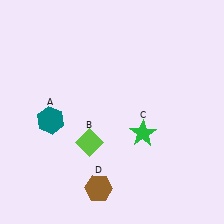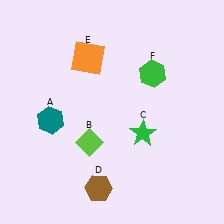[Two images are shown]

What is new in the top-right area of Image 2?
A green hexagon (F) was added in the top-right area of Image 2.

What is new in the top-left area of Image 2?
An orange square (E) was added in the top-left area of Image 2.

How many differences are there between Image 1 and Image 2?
There are 2 differences between the two images.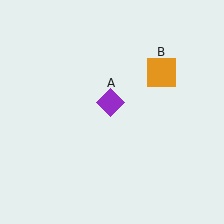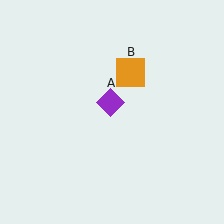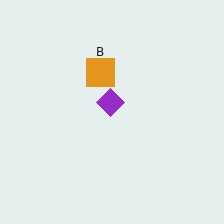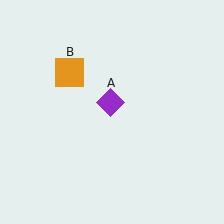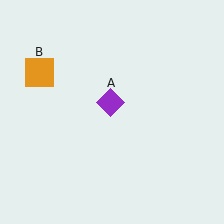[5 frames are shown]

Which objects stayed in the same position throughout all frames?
Purple diamond (object A) remained stationary.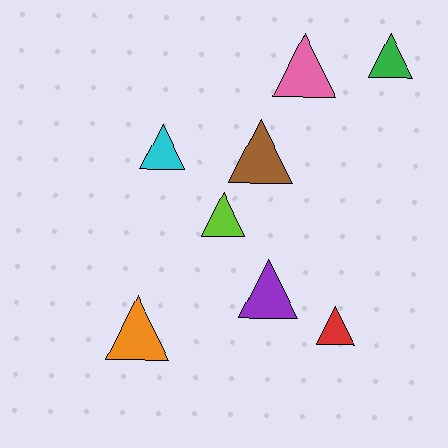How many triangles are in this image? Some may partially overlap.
There are 8 triangles.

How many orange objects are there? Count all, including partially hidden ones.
There is 1 orange object.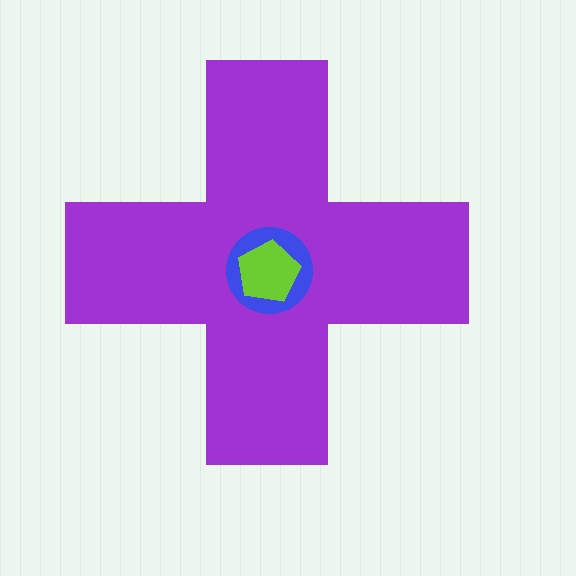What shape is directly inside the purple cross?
The blue circle.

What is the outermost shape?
The purple cross.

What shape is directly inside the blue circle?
The lime pentagon.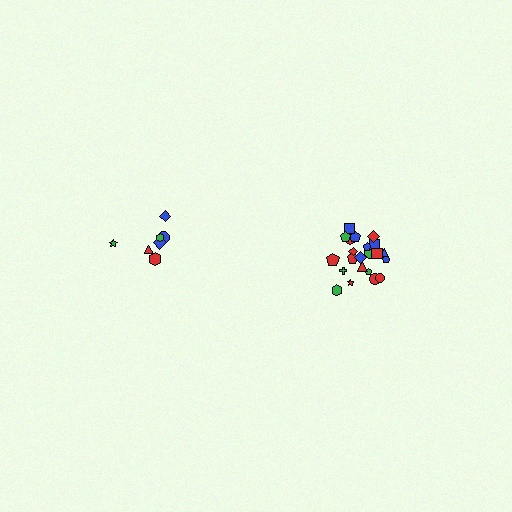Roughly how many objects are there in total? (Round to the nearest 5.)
Roughly 30 objects in total.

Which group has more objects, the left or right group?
The right group.